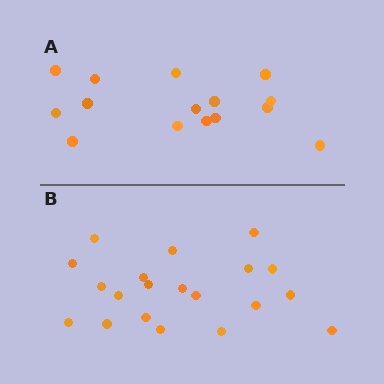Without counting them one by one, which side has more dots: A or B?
Region B (the bottom region) has more dots.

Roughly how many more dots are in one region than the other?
Region B has about 5 more dots than region A.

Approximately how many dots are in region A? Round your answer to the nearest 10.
About 20 dots. (The exact count is 15, which rounds to 20.)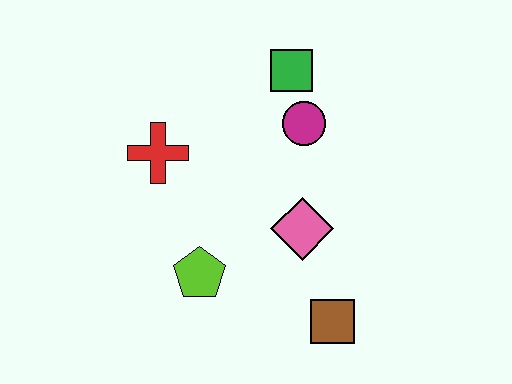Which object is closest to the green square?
The magenta circle is closest to the green square.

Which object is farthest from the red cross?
The brown square is farthest from the red cross.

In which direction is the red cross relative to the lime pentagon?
The red cross is above the lime pentagon.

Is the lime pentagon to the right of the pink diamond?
No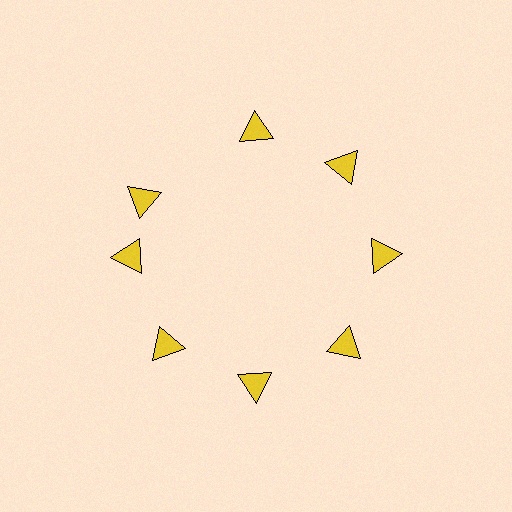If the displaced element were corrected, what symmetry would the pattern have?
It would have 8-fold rotational symmetry — the pattern would map onto itself every 45 degrees.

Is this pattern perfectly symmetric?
No. The 8 yellow triangles are arranged in a ring, but one element near the 10 o'clock position is rotated out of alignment along the ring, breaking the 8-fold rotational symmetry.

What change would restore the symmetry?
The symmetry would be restored by rotating it back into even spacing with its neighbors so that all 8 triangles sit at equal angles and equal distance from the center.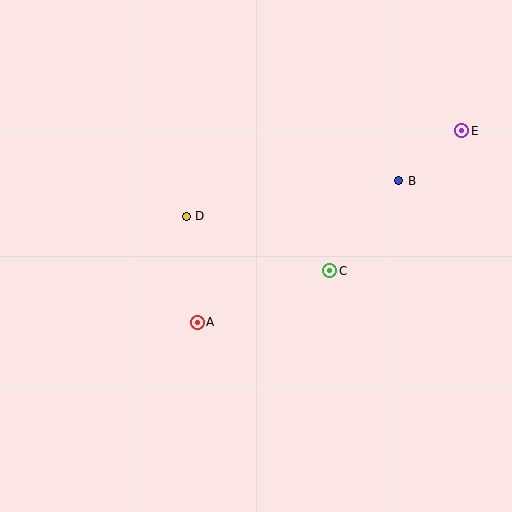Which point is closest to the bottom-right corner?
Point C is closest to the bottom-right corner.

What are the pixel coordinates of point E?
Point E is at (462, 131).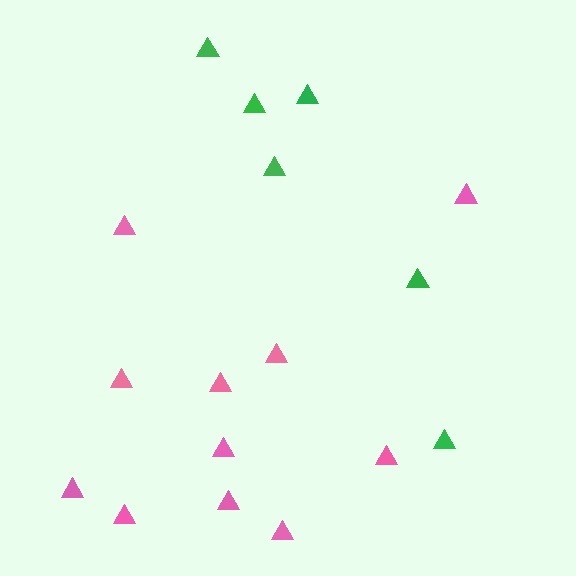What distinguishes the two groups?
There are 2 groups: one group of pink triangles (11) and one group of green triangles (6).